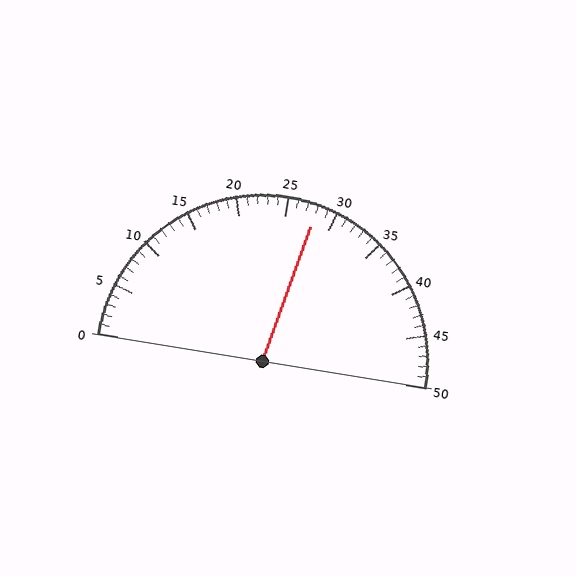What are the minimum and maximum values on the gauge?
The gauge ranges from 0 to 50.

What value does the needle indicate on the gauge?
The needle indicates approximately 28.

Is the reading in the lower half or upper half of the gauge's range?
The reading is in the upper half of the range (0 to 50).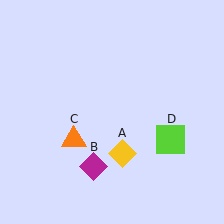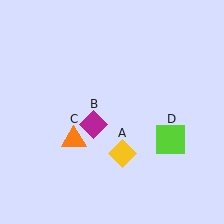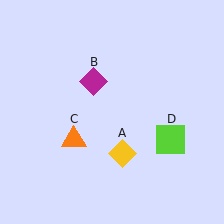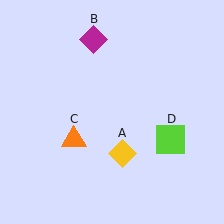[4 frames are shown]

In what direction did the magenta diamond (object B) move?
The magenta diamond (object B) moved up.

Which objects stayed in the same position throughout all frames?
Yellow diamond (object A) and orange triangle (object C) and lime square (object D) remained stationary.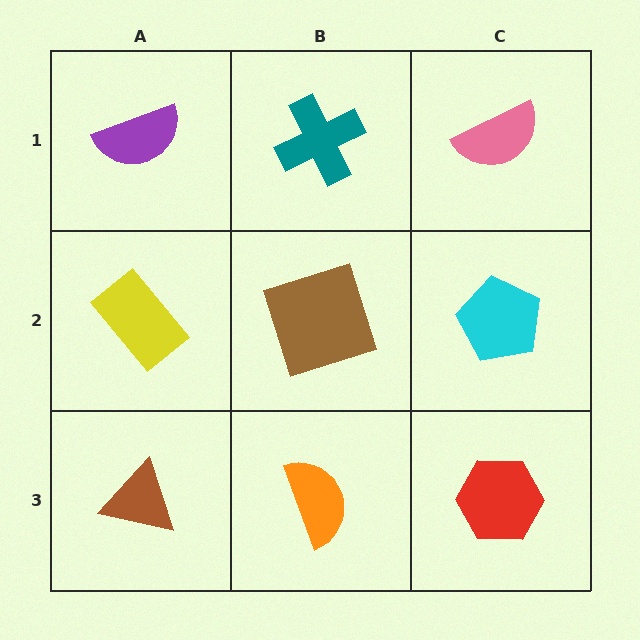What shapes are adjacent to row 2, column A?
A purple semicircle (row 1, column A), a brown triangle (row 3, column A), a brown square (row 2, column B).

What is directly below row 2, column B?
An orange semicircle.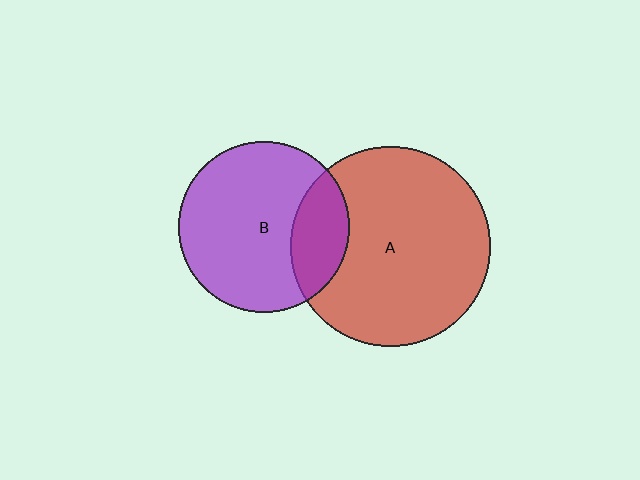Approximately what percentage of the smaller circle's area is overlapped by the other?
Approximately 25%.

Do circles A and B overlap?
Yes.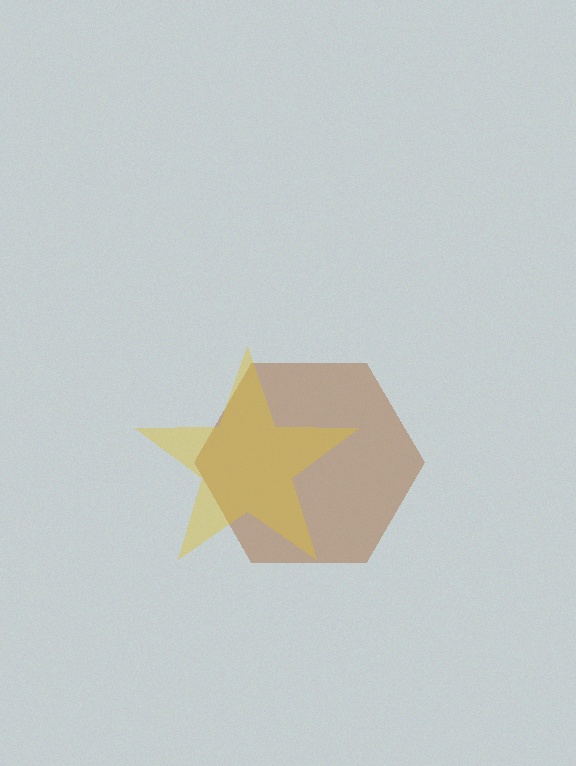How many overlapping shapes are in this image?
There are 2 overlapping shapes in the image.